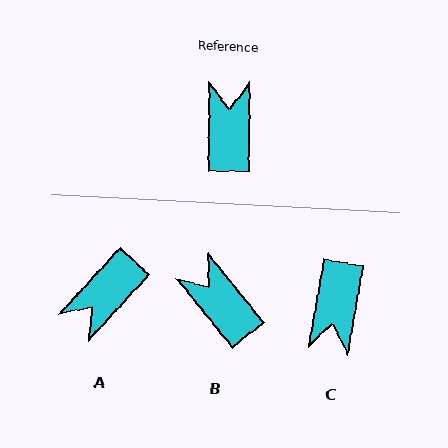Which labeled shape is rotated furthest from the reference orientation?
C, about 170 degrees away.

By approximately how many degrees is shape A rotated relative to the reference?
Approximately 137 degrees counter-clockwise.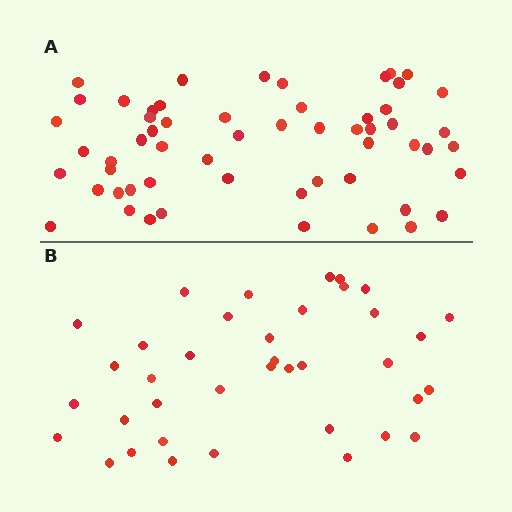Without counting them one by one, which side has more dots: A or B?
Region A (the top region) has more dots.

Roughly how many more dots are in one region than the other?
Region A has approximately 20 more dots than region B.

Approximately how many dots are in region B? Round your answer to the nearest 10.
About 40 dots. (The exact count is 38, which rounds to 40.)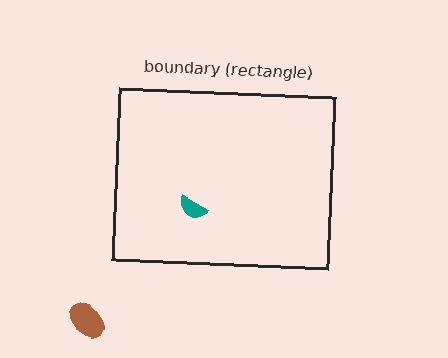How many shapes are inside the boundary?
1 inside, 1 outside.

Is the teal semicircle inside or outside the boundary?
Inside.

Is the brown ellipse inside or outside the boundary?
Outside.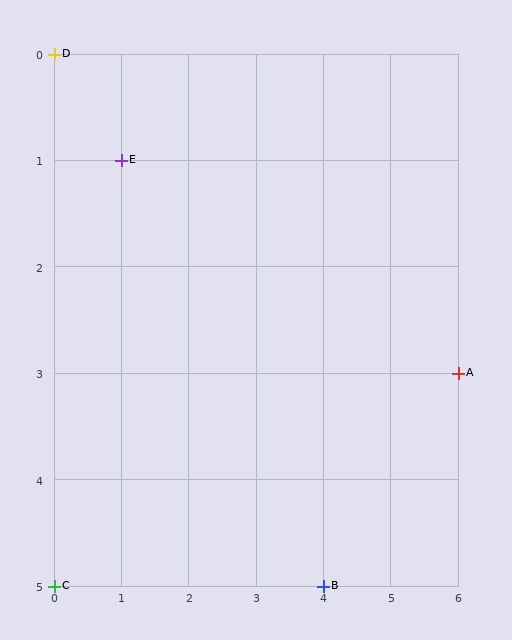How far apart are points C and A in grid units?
Points C and A are 6 columns and 2 rows apart (about 6.3 grid units diagonally).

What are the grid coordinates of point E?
Point E is at grid coordinates (1, 1).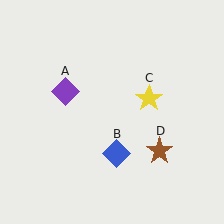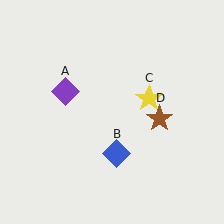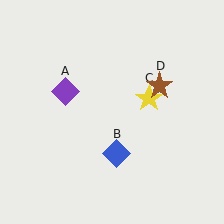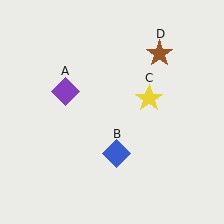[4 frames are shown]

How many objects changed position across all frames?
1 object changed position: brown star (object D).